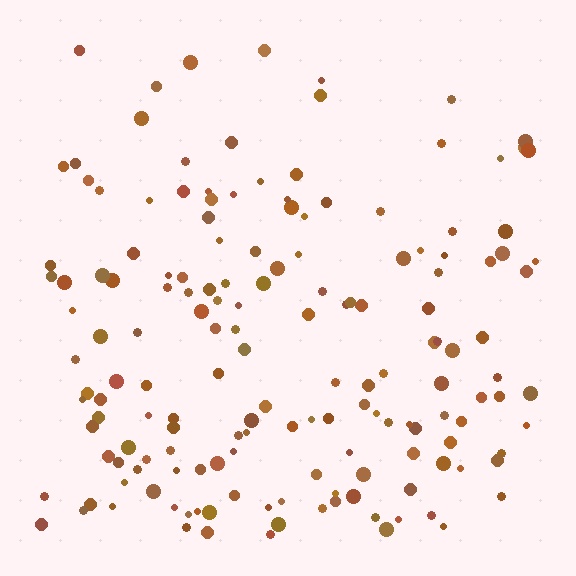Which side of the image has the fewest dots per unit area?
The top.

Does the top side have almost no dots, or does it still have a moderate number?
Still a moderate number, just noticeably fewer than the bottom.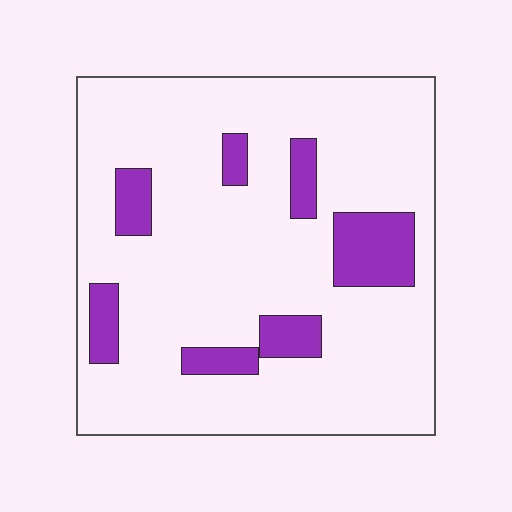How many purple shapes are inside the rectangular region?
7.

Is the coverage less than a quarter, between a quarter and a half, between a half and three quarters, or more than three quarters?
Less than a quarter.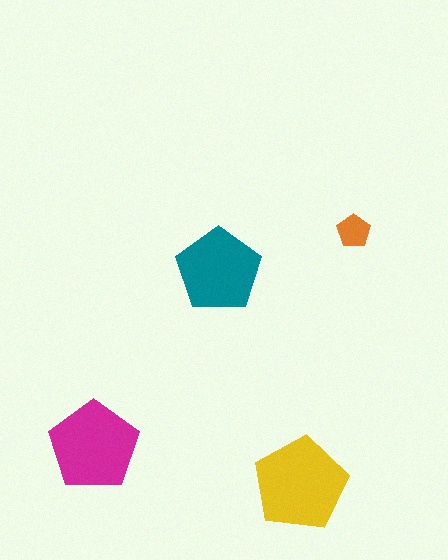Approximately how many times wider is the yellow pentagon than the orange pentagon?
About 3 times wider.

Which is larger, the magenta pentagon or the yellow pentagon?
The yellow one.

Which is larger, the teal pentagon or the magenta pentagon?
The magenta one.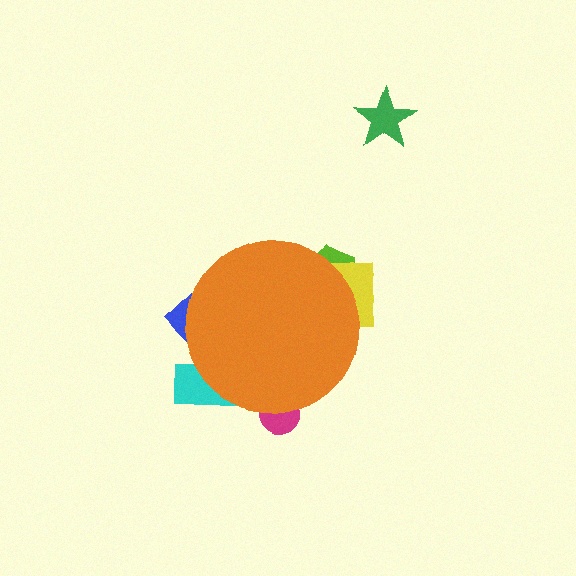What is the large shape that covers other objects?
An orange circle.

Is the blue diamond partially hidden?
Yes, the blue diamond is partially hidden behind the orange circle.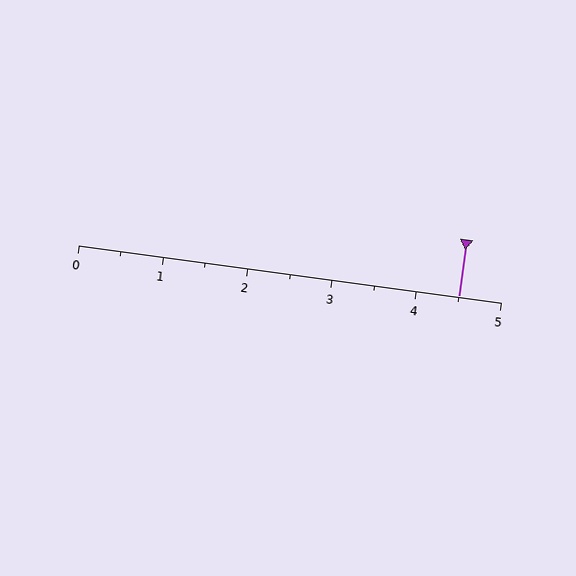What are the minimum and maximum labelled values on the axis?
The axis runs from 0 to 5.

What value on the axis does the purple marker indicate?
The marker indicates approximately 4.5.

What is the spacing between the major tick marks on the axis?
The major ticks are spaced 1 apart.